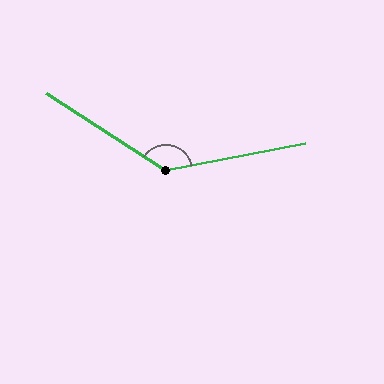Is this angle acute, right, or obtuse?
It is obtuse.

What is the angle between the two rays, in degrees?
Approximately 136 degrees.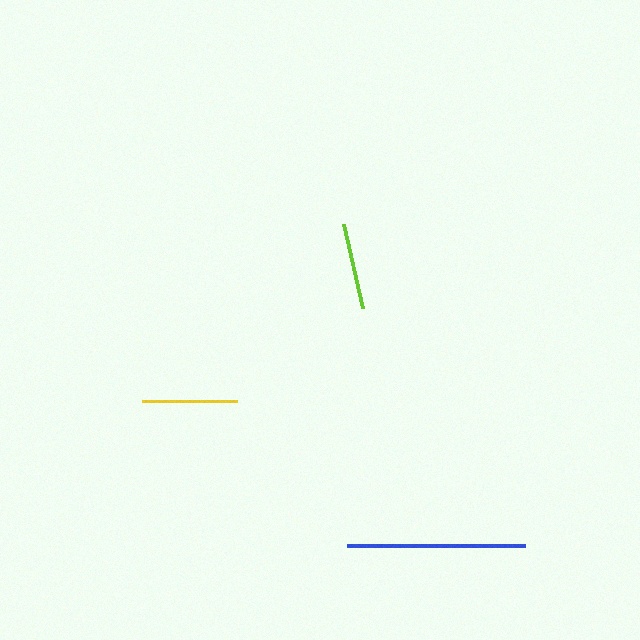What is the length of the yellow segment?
The yellow segment is approximately 95 pixels long.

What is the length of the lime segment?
The lime segment is approximately 87 pixels long.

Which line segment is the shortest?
The lime line is the shortest at approximately 87 pixels.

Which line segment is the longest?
The blue line is the longest at approximately 178 pixels.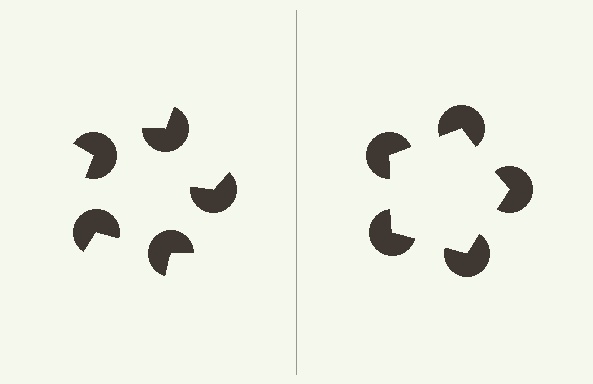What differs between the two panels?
The pac-man discs are positioned identically on both sides; only the wedge orientations differ. On the right they align to a pentagon; on the left they are misaligned.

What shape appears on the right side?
An illusory pentagon.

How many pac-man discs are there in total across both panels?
10 — 5 on each side.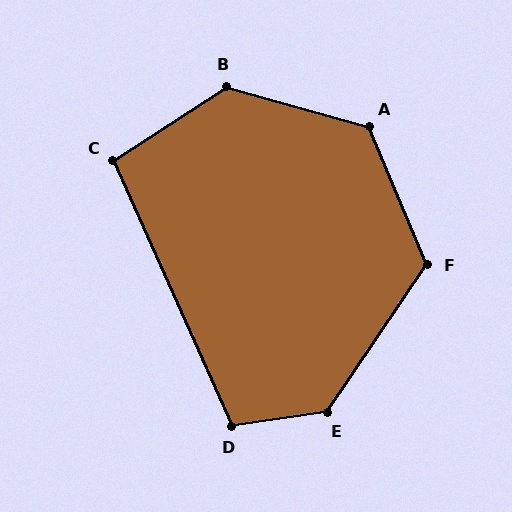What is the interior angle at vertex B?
Approximately 131 degrees (obtuse).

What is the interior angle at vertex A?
Approximately 129 degrees (obtuse).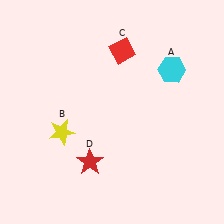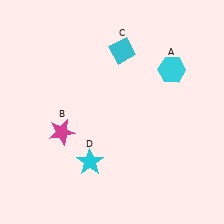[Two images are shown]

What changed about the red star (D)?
In Image 1, D is red. In Image 2, it changed to cyan.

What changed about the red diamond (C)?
In Image 1, C is red. In Image 2, it changed to cyan.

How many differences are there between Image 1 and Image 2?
There are 3 differences between the two images.